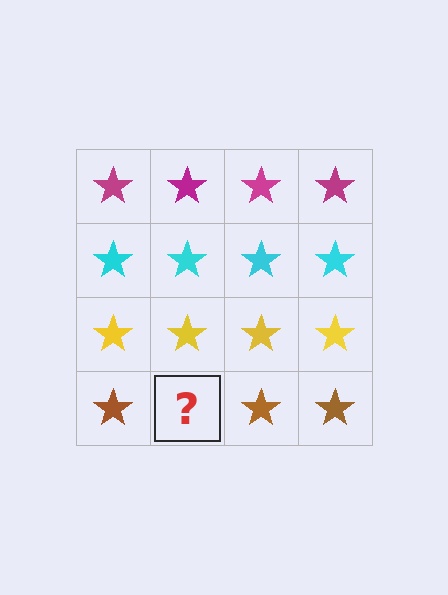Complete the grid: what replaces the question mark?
The question mark should be replaced with a brown star.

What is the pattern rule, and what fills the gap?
The rule is that each row has a consistent color. The gap should be filled with a brown star.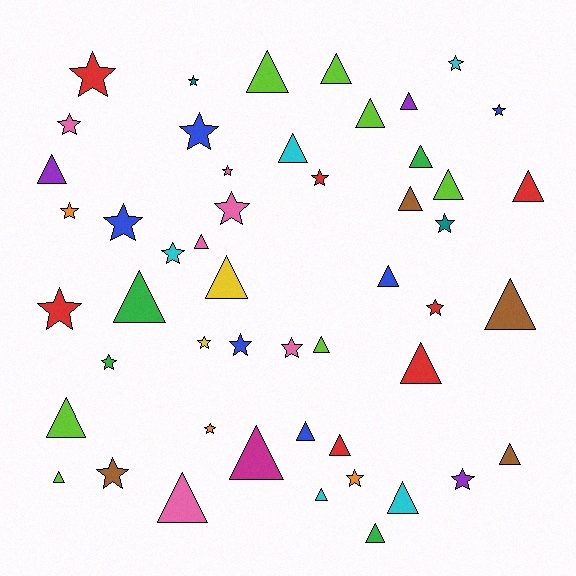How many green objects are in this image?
There are 4 green objects.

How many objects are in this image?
There are 50 objects.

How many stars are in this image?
There are 23 stars.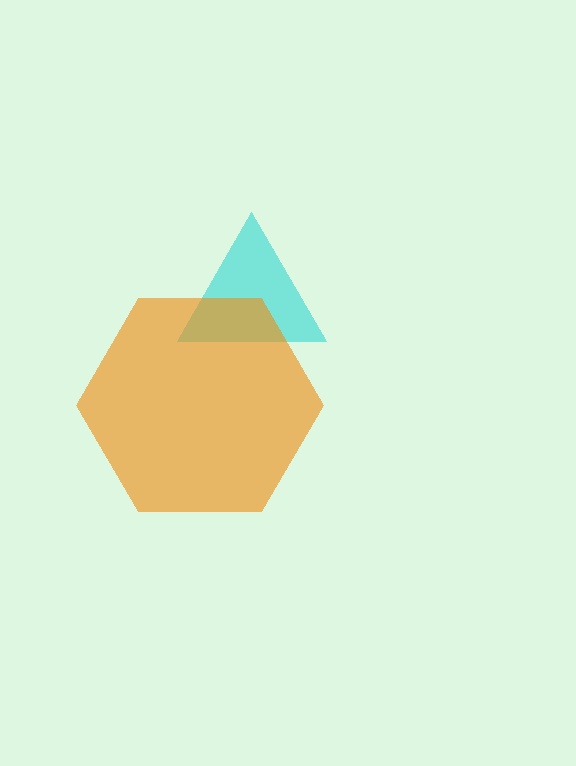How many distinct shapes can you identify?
There are 2 distinct shapes: a cyan triangle, an orange hexagon.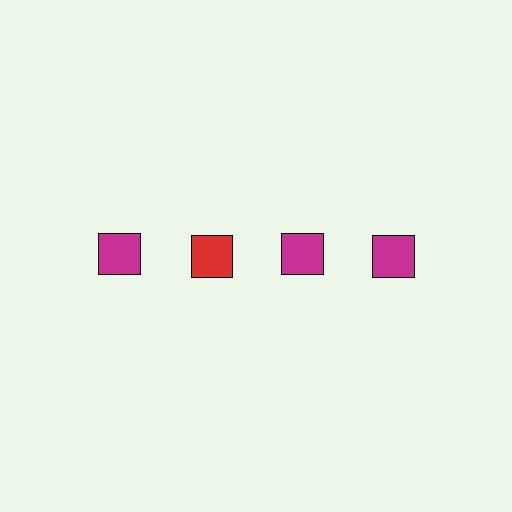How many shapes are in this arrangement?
There are 4 shapes arranged in a grid pattern.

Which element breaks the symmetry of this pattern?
The red square in the top row, second from left column breaks the symmetry. All other shapes are magenta squares.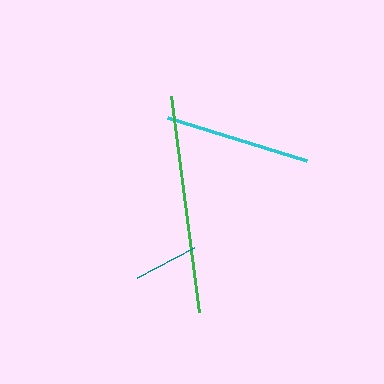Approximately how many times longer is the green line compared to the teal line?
The green line is approximately 3.4 times the length of the teal line.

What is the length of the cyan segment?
The cyan segment is approximately 145 pixels long.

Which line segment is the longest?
The green line is the longest at approximately 218 pixels.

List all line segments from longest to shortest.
From longest to shortest: green, cyan, teal.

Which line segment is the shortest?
The teal line is the shortest at approximately 64 pixels.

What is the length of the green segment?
The green segment is approximately 218 pixels long.